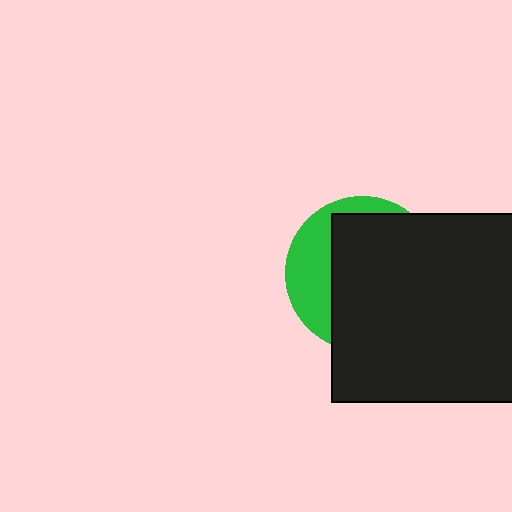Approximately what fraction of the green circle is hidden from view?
Roughly 69% of the green circle is hidden behind the black square.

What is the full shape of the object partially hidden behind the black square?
The partially hidden object is a green circle.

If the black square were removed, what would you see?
You would see the complete green circle.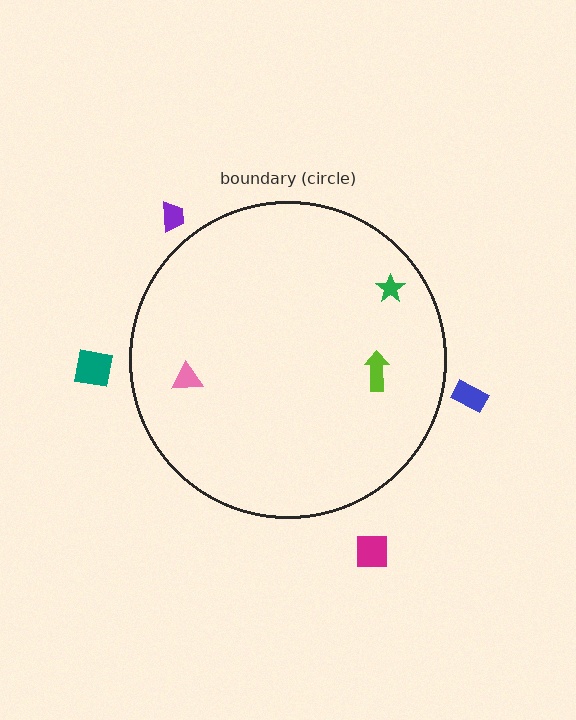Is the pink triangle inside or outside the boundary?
Inside.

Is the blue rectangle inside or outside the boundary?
Outside.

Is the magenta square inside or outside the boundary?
Outside.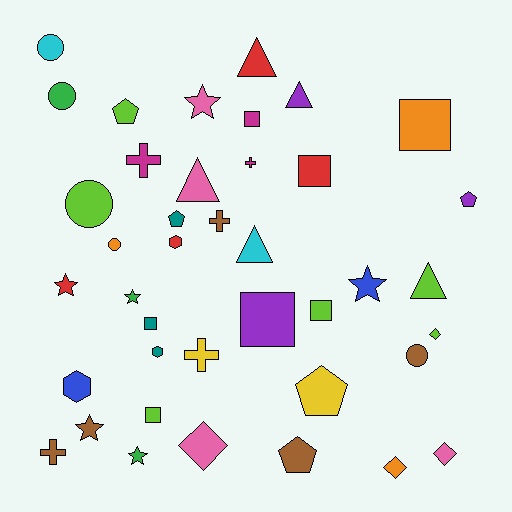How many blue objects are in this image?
There are 2 blue objects.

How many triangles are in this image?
There are 5 triangles.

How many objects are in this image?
There are 40 objects.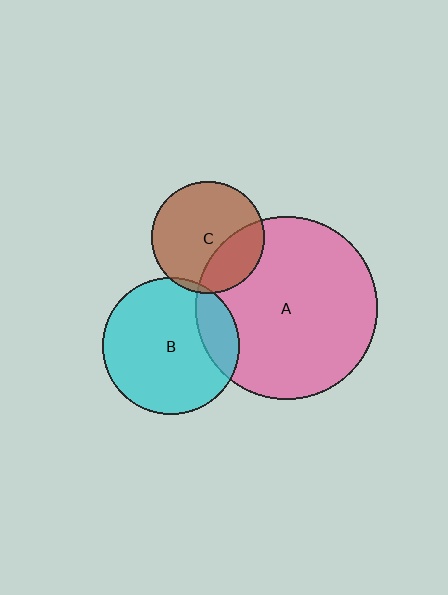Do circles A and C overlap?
Yes.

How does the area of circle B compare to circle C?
Approximately 1.5 times.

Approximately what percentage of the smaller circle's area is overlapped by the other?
Approximately 30%.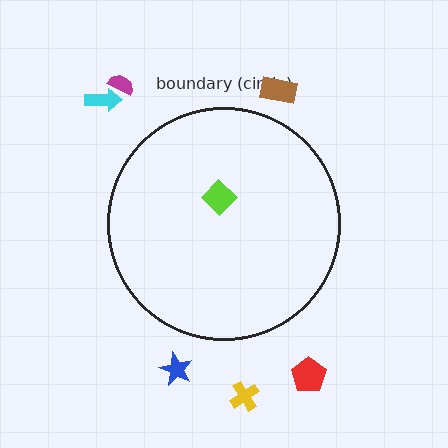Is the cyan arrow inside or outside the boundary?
Outside.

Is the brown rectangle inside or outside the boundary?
Outside.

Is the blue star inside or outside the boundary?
Outside.